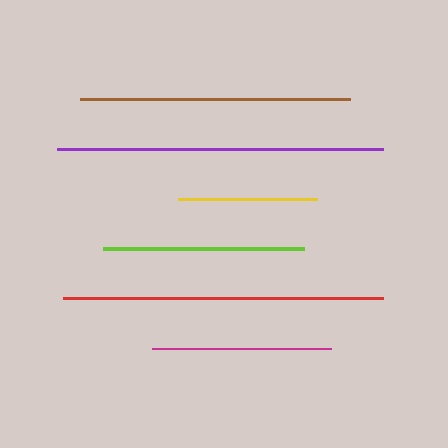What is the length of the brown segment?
The brown segment is approximately 270 pixels long.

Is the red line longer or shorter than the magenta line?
The red line is longer than the magenta line.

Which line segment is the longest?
The purple line is the longest at approximately 327 pixels.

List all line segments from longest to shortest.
From longest to shortest: purple, red, brown, lime, magenta, yellow.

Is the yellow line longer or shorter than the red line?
The red line is longer than the yellow line.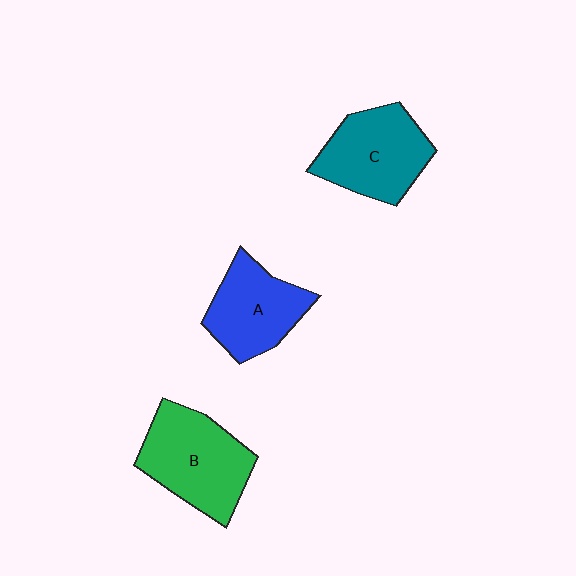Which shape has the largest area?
Shape B (green).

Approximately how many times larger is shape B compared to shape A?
Approximately 1.2 times.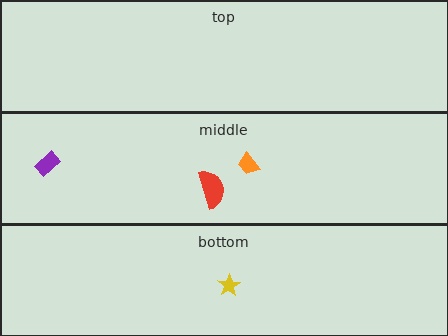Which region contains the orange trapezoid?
The middle region.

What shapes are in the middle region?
The purple rectangle, the red semicircle, the orange trapezoid.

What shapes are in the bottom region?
The yellow star.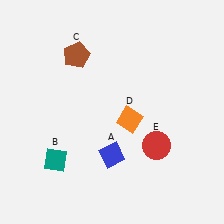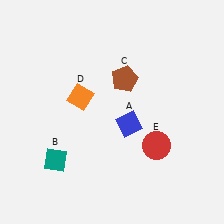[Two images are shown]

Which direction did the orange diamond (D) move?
The orange diamond (D) moved left.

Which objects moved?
The objects that moved are: the blue diamond (A), the brown pentagon (C), the orange diamond (D).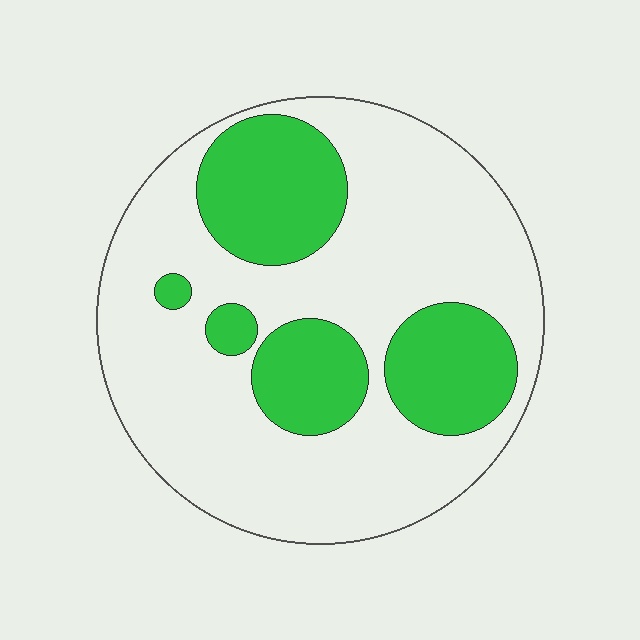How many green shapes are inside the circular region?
5.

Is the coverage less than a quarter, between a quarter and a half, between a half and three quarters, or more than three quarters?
Between a quarter and a half.